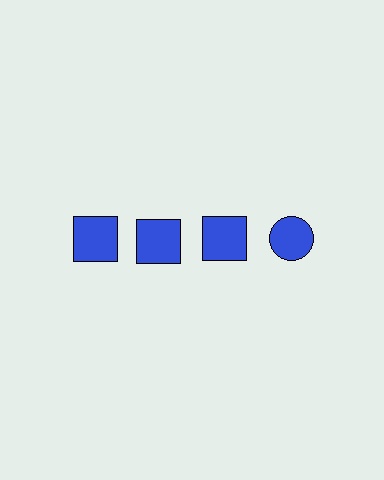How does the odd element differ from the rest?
It has a different shape: circle instead of square.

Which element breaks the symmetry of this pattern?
The blue circle in the top row, second from right column breaks the symmetry. All other shapes are blue squares.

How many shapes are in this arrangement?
There are 4 shapes arranged in a grid pattern.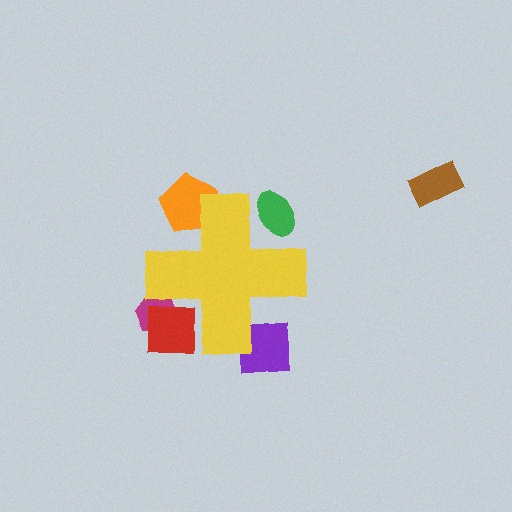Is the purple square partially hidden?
Yes, the purple square is partially hidden behind the yellow cross.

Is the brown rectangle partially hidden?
No, the brown rectangle is fully visible.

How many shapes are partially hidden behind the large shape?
5 shapes are partially hidden.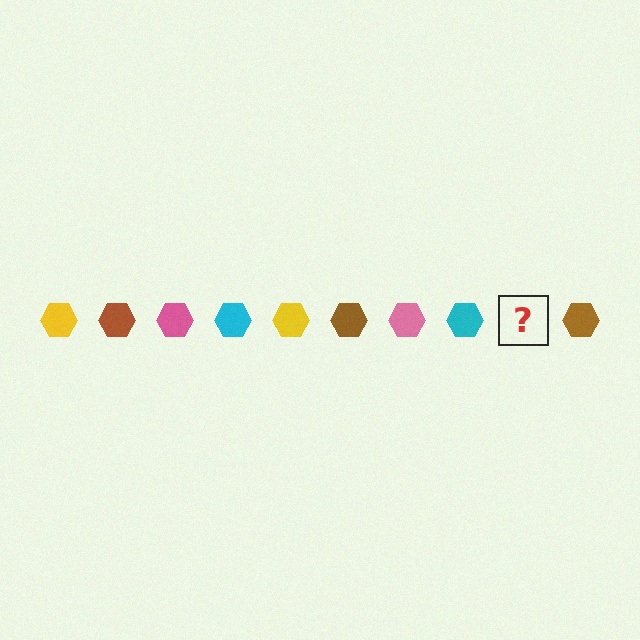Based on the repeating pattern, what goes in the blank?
The blank should be a yellow hexagon.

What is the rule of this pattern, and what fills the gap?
The rule is that the pattern cycles through yellow, brown, pink, cyan hexagons. The gap should be filled with a yellow hexagon.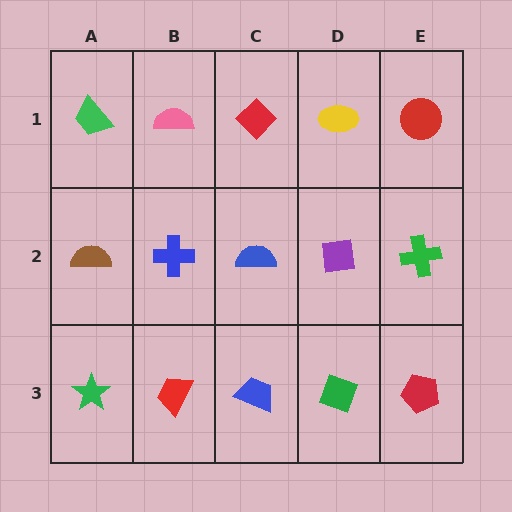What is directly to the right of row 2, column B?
A blue semicircle.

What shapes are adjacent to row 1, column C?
A blue semicircle (row 2, column C), a pink semicircle (row 1, column B), a yellow ellipse (row 1, column D).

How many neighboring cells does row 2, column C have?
4.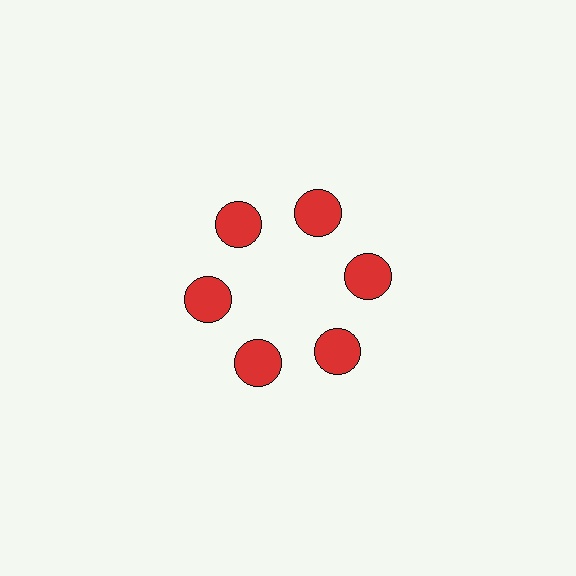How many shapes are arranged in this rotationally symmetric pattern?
There are 6 shapes, arranged in 6 groups of 1.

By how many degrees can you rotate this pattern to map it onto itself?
The pattern maps onto itself every 60 degrees of rotation.